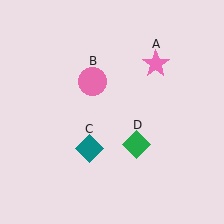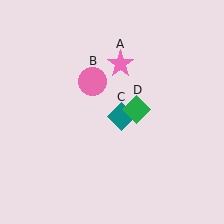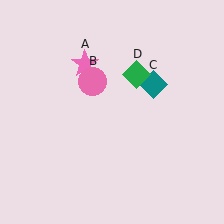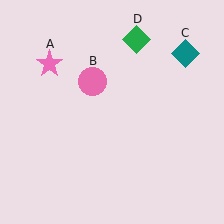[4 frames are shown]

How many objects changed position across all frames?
3 objects changed position: pink star (object A), teal diamond (object C), green diamond (object D).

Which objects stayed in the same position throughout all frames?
Pink circle (object B) remained stationary.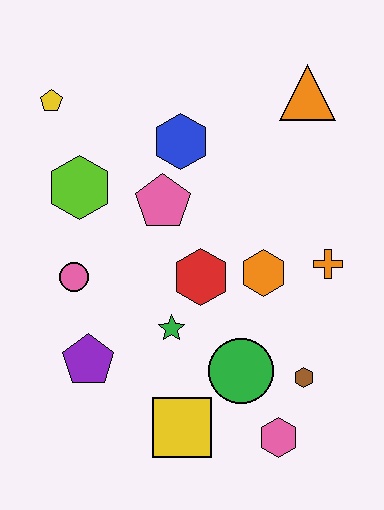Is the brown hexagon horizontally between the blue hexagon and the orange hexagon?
No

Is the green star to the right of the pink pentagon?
Yes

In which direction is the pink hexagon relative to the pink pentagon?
The pink hexagon is below the pink pentagon.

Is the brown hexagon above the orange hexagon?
No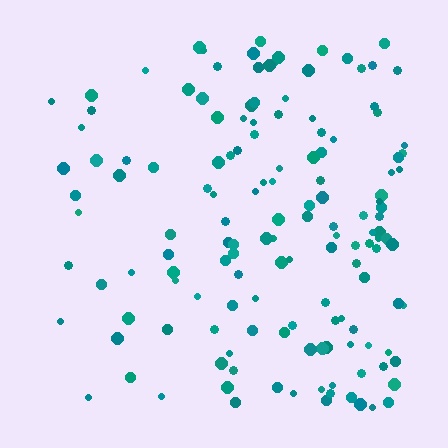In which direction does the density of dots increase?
From left to right, with the right side densest.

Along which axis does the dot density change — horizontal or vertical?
Horizontal.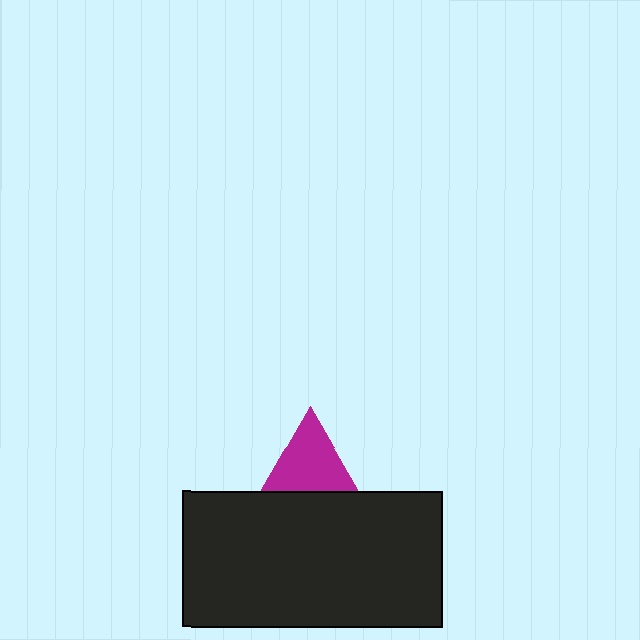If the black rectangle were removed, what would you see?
You would see the complete magenta triangle.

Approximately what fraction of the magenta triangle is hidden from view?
Roughly 41% of the magenta triangle is hidden behind the black rectangle.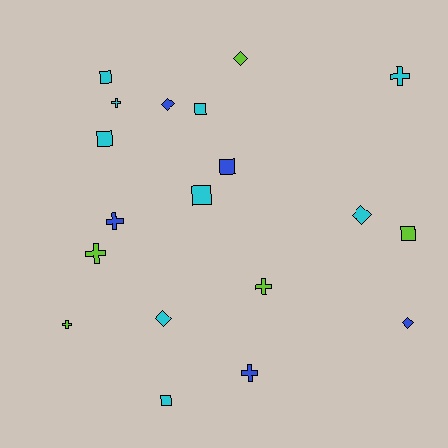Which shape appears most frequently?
Cross, with 7 objects.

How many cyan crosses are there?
There are 2 cyan crosses.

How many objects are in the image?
There are 19 objects.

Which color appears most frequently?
Cyan, with 9 objects.